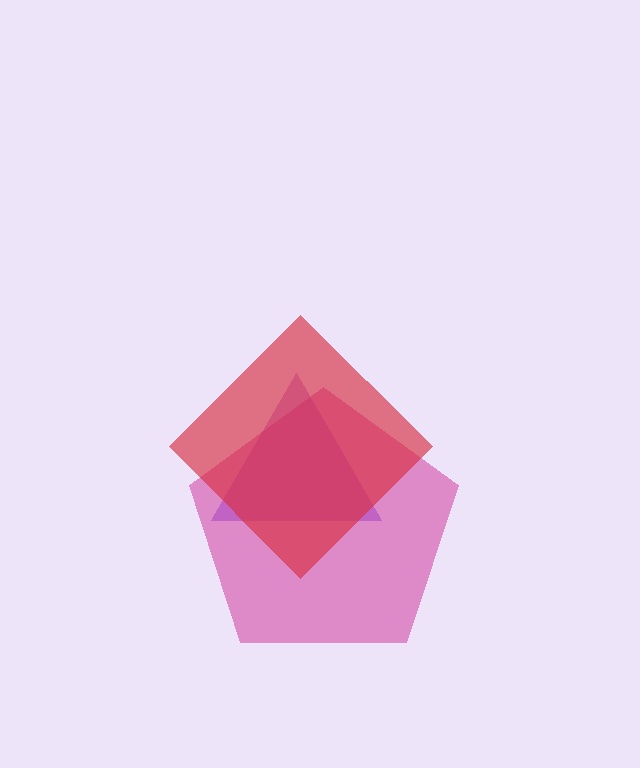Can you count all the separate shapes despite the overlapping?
Yes, there are 3 separate shapes.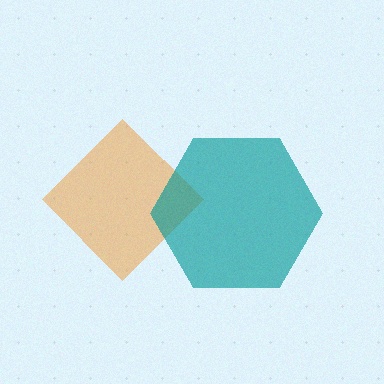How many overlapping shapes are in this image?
There are 2 overlapping shapes in the image.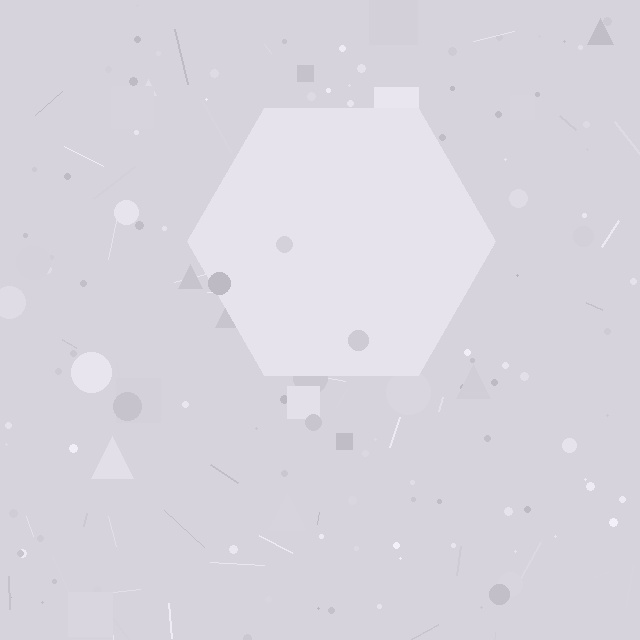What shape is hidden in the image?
A hexagon is hidden in the image.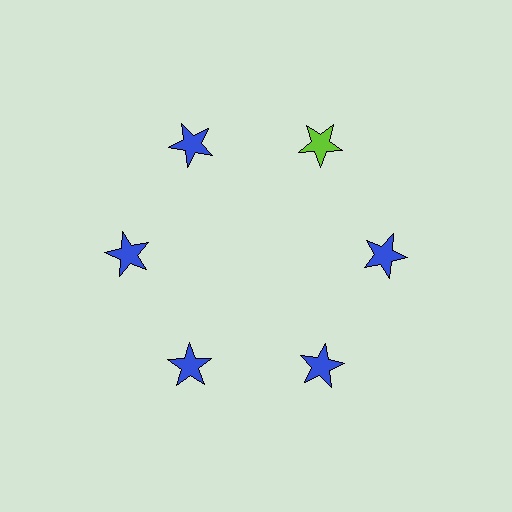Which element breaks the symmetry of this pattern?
The lime star at roughly the 1 o'clock position breaks the symmetry. All other shapes are blue stars.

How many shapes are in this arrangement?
There are 6 shapes arranged in a ring pattern.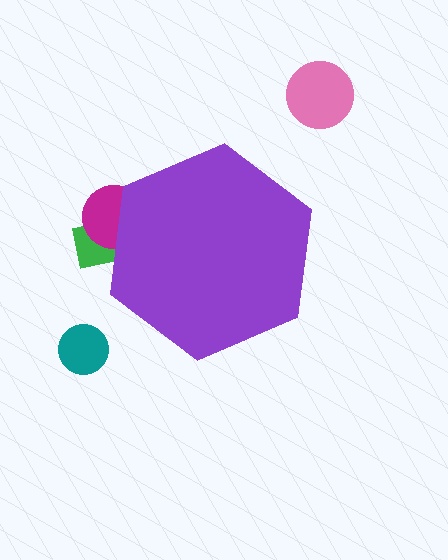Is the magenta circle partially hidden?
Yes, the magenta circle is partially hidden behind the purple hexagon.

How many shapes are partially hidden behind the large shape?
2 shapes are partially hidden.